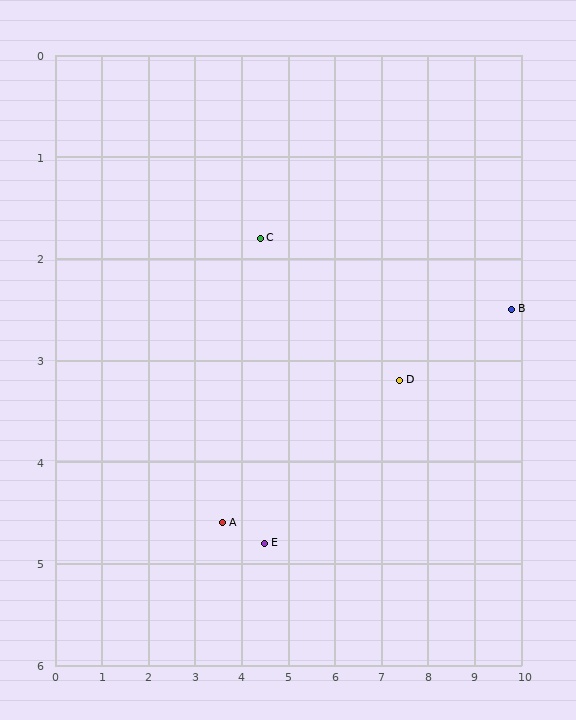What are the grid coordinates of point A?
Point A is at approximately (3.6, 4.6).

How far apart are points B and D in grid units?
Points B and D are about 2.5 grid units apart.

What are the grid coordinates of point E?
Point E is at approximately (4.5, 4.8).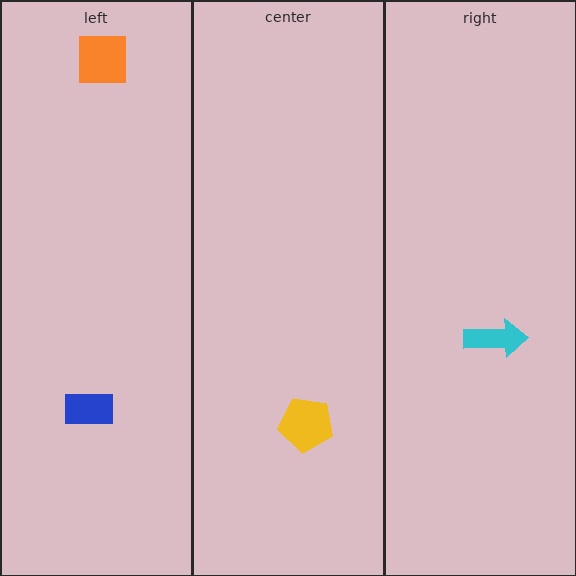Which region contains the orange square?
The left region.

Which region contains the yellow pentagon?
The center region.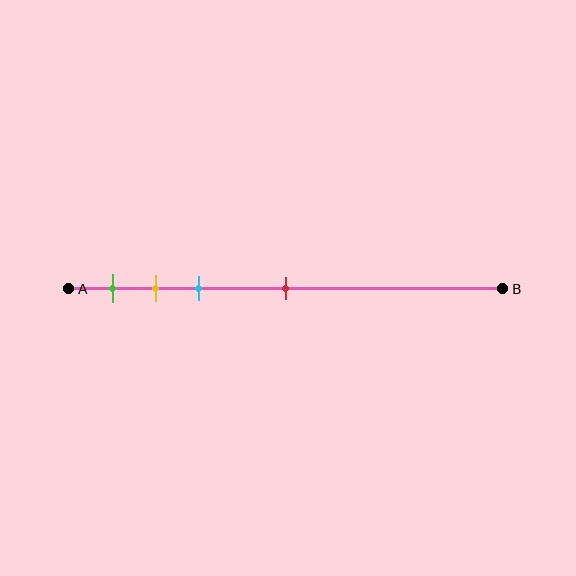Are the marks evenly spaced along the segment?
No, the marks are not evenly spaced.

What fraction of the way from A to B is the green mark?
The green mark is approximately 10% (0.1) of the way from A to B.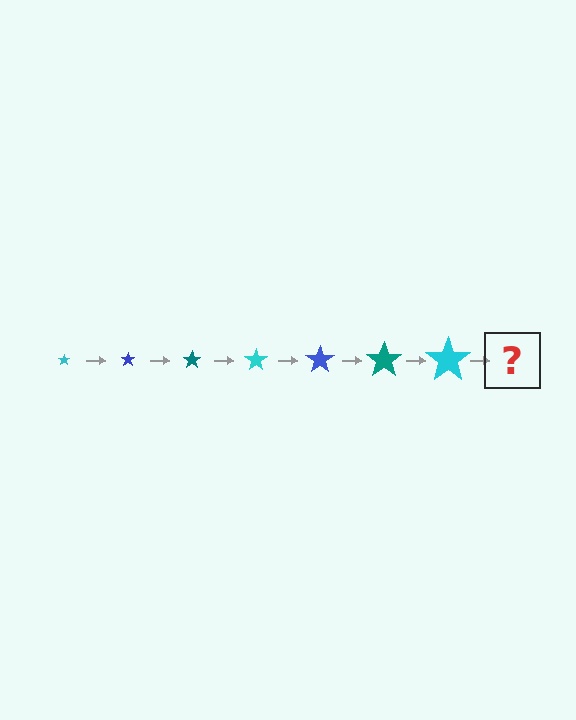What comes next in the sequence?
The next element should be a blue star, larger than the previous one.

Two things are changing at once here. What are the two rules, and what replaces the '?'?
The two rules are that the star grows larger each step and the color cycles through cyan, blue, and teal. The '?' should be a blue star, larger than the previous one.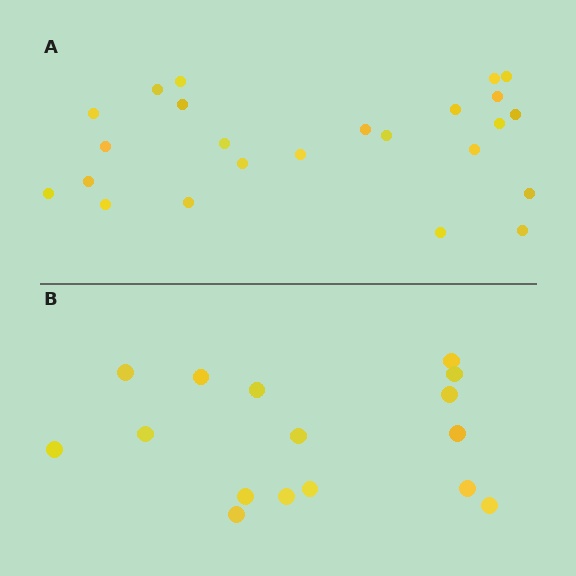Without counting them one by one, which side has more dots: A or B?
Region A (the top region) has more dots.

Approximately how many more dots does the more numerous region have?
Region A has roughly 8 or so more dots than region B.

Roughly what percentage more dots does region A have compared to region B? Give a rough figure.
About 50% more.